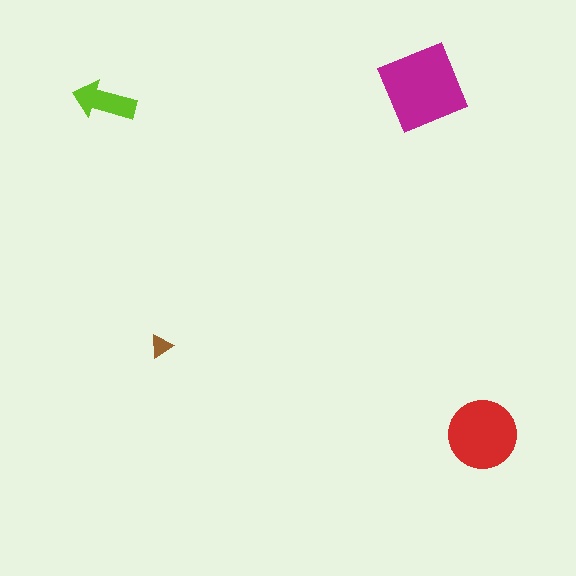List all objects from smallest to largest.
The brown triangle, the lime arrow, the red circle, the magenta diamond.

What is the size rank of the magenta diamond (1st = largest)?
1st.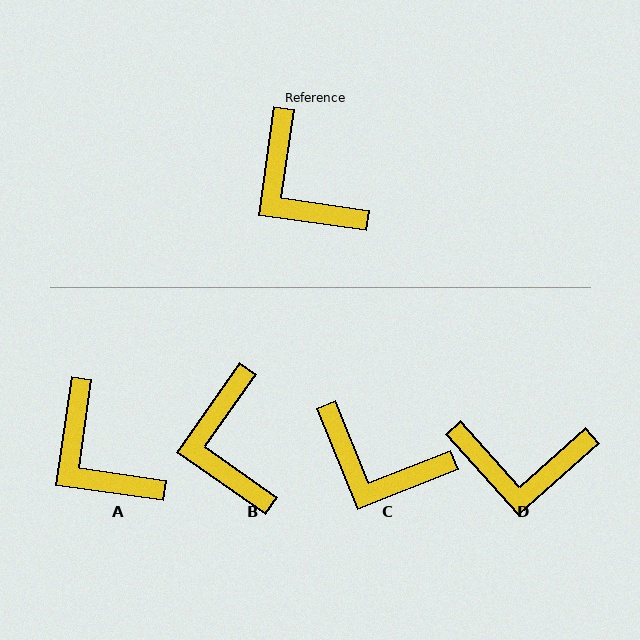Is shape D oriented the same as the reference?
No, it is off by about 50 degrees.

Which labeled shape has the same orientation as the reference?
A.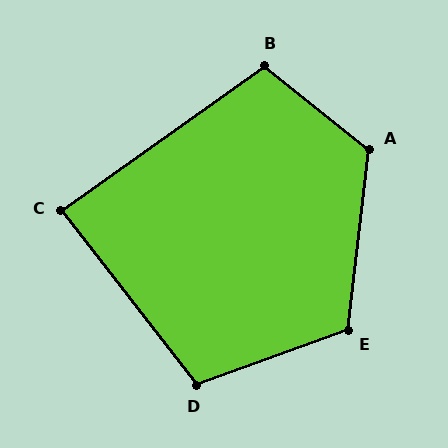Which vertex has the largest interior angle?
A, at approximately 122 degrees.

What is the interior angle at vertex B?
Approximately 106 degrees (obtuse).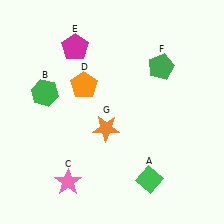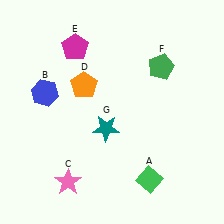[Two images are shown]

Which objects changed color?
B changed from green to blue. G changed from orange to teal.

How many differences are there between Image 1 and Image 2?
There are 2 differences between the two images.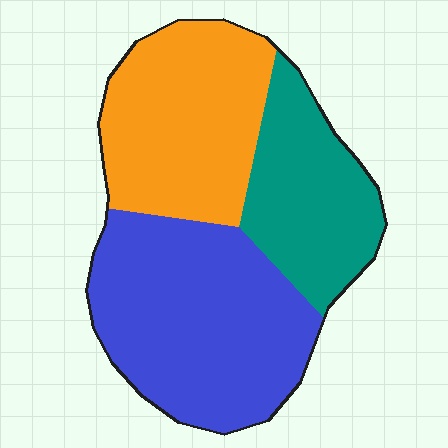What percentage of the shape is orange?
Orange covers roughly 35% of the shape.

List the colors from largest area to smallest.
From largest to smallest: blue, orange, teal.